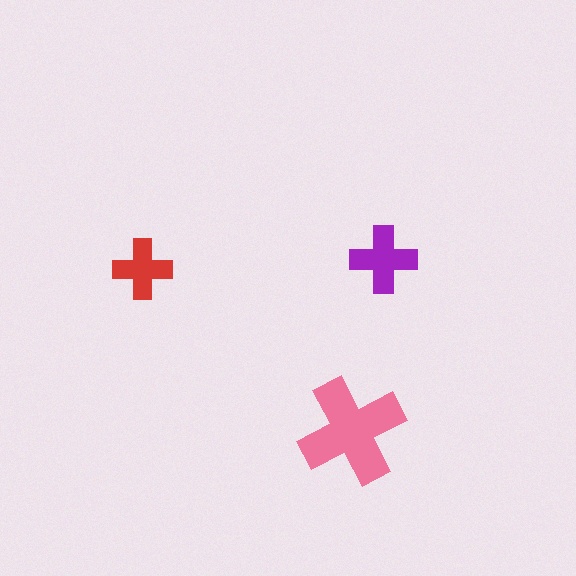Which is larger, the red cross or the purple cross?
The purple one.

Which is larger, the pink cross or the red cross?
The pink one.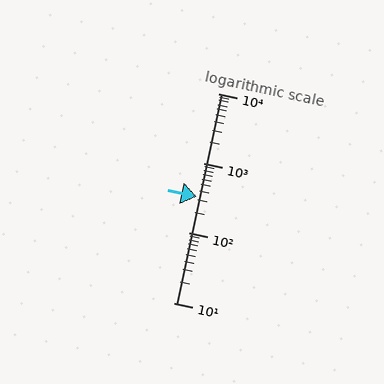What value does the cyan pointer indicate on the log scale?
The pointer indicates approximately 330.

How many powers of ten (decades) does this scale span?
The scale spans 3 decades, from 10 to 10000.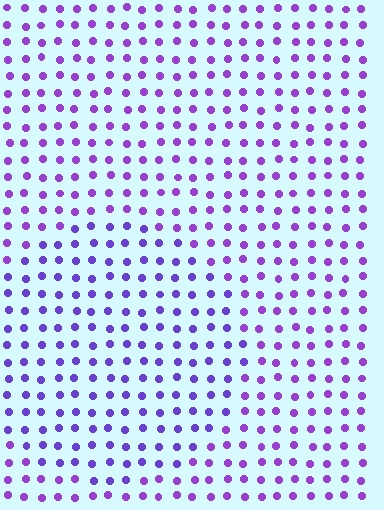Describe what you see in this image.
The image is filled with small purple elements in a uniform arrangement. A circle-shaped region is visible where the elements are tinted to a slightly different hue, forming a subtle color boundary.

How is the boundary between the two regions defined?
The boundary is defined purely by a slight shift in hue (about 20 degrees). Spacing, size, and orientation are identical on both sides.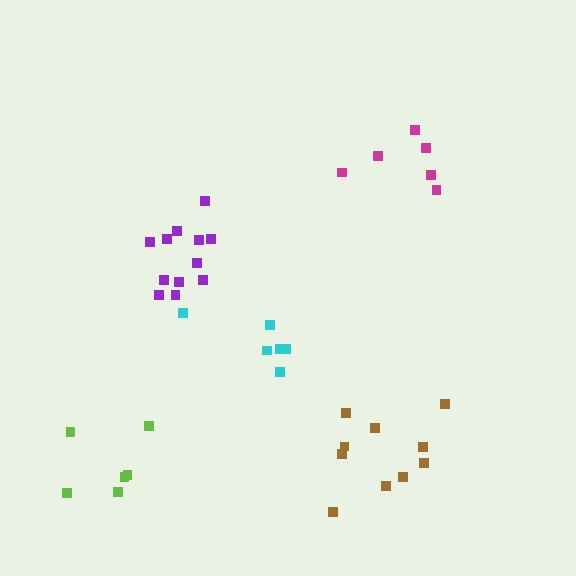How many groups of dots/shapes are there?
There are 5 groups.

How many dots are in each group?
Group 1: 6 dots, Group 2: 6 dots, Group 3: 10 dots, Group 4: 12 dots, Group 5: 6 dots (40 total).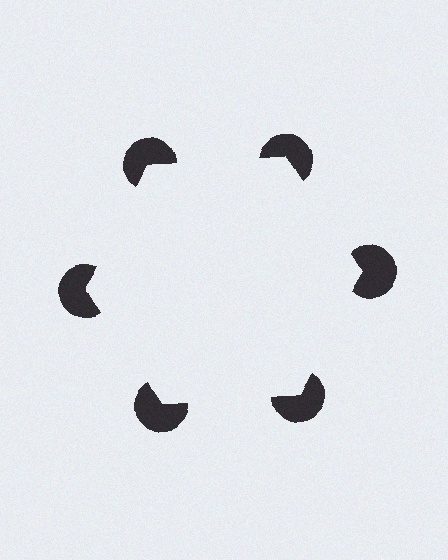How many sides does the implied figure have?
6 sides.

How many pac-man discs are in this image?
There are 6 — one at each vertex of the illusory hexagon.